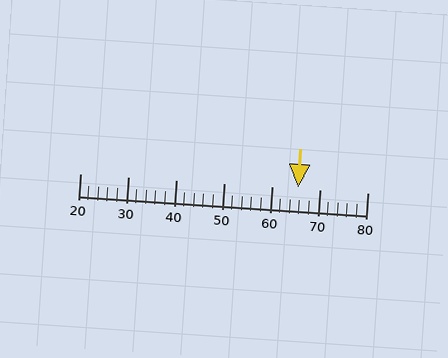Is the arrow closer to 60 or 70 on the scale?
The arrow is closer to 70.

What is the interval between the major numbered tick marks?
The major tick marks are spaced 10 units apart.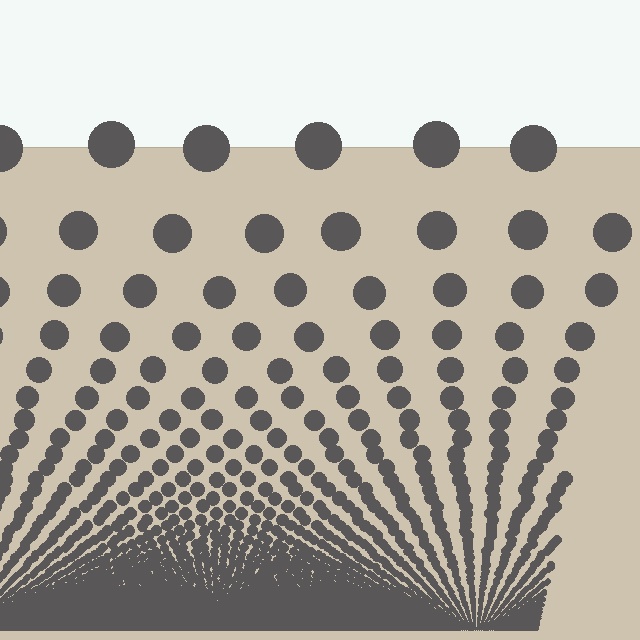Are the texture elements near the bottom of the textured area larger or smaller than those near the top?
Smaller. The gradient is inverted — elements near the bottom are smaller and denser.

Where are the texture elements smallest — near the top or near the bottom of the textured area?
Near the bottom.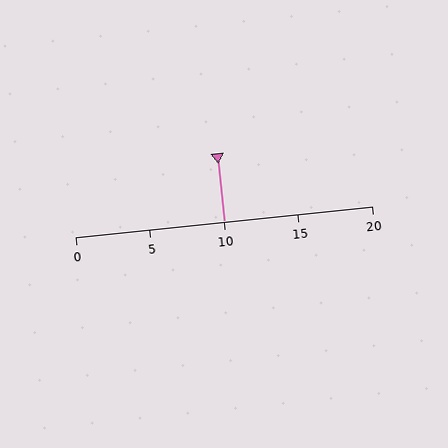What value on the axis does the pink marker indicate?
The marker indicates approximately 10.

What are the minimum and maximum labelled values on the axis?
The axis runs from 0 to 20.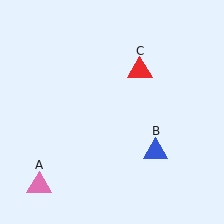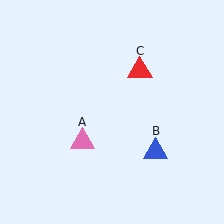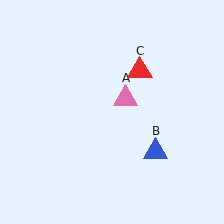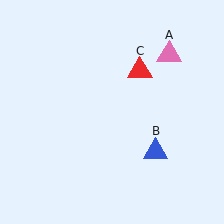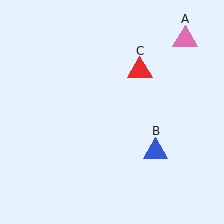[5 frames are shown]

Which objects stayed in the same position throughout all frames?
Blue triangle (object B) and red triangle (object C) remained stationary.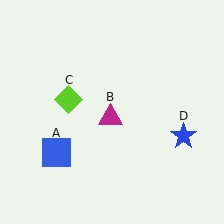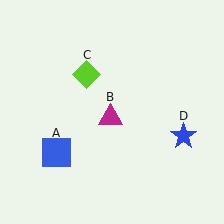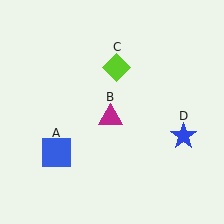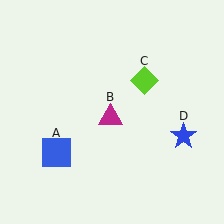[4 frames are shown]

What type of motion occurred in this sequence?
The lime diamond (object C) rotated clockwise around the center of the scene.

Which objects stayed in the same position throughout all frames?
Blue square (object A) and magenta triangle (object B) and blue star (object D) remained stationary.